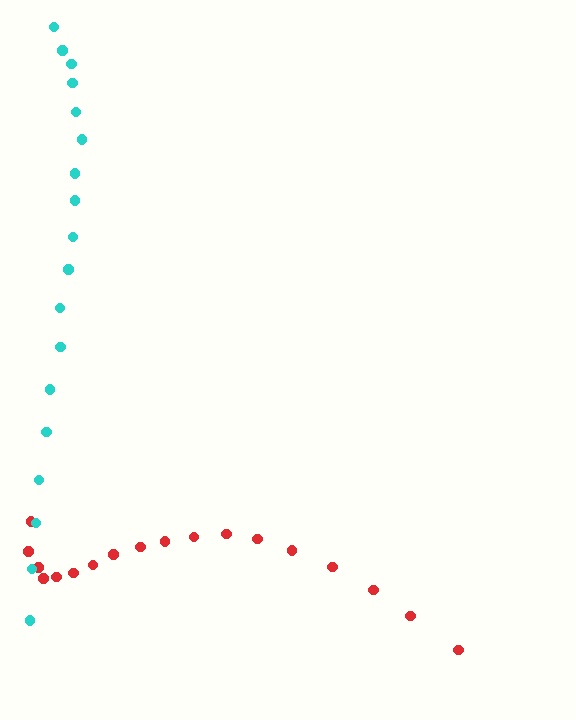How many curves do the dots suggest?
There are 2 distinct paths.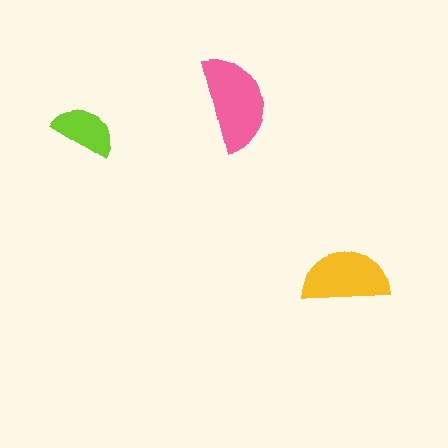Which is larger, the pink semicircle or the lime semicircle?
The pink one.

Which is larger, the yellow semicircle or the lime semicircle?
The yellow one.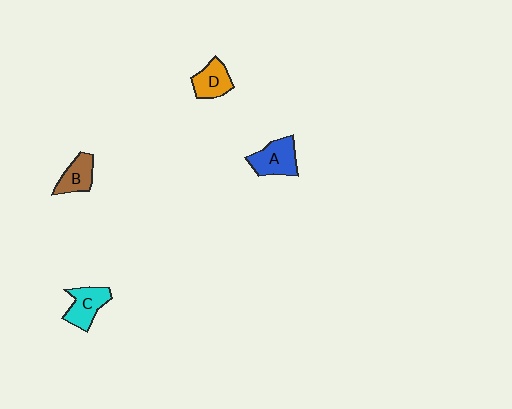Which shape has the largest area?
Shape A (blue).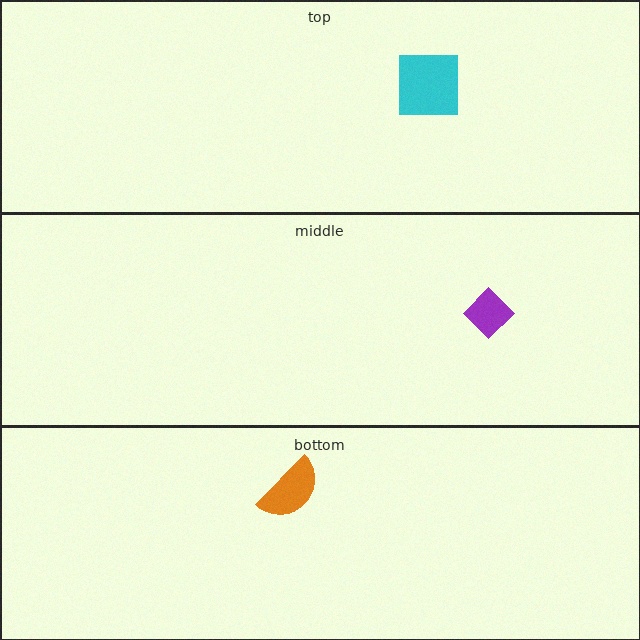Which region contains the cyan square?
The top region.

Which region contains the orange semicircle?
The bottom region.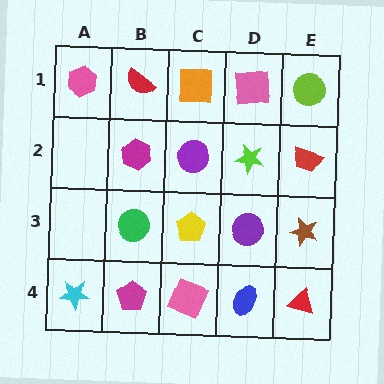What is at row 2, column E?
A red trapezoid.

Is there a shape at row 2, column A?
No, that cell is empty.